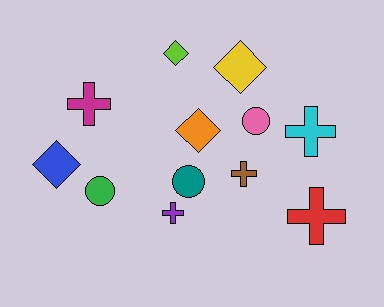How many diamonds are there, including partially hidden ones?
There are 4 diamonds.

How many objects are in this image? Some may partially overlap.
There are 12 objects.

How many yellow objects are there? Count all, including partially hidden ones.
There is 1 yellow object.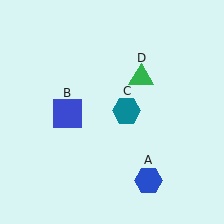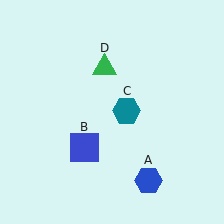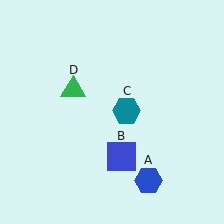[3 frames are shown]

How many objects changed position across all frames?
2 objects changed position: blue square (object B), green triangle (object D).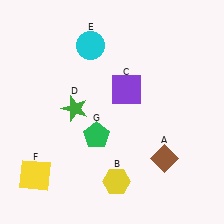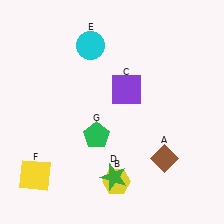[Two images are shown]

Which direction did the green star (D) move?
The green star (D) moved down.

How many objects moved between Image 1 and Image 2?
1 object moved between the two images.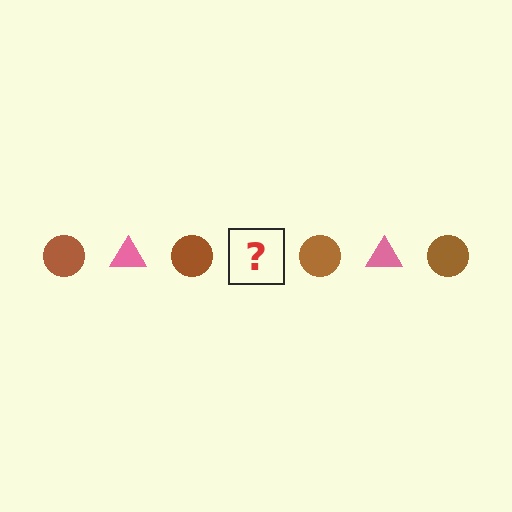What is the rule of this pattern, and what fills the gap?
The rule is that the pattern alternates between brown circle and pink triangle. The gap should be filled with a pink triangle.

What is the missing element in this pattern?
The missing element is a pink triangle.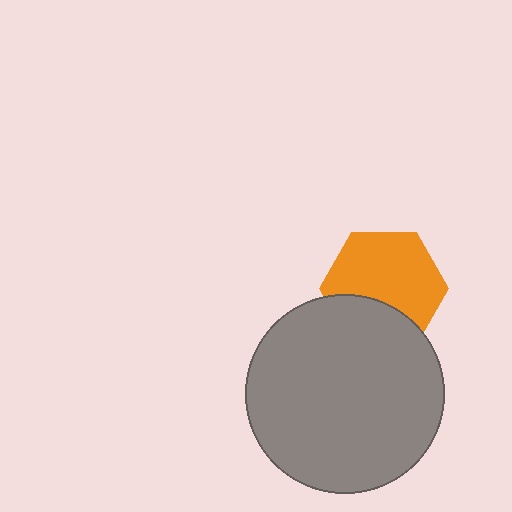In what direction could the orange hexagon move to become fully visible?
The orange hexagon could move up. That would shift it out from behind the gray circle entirely.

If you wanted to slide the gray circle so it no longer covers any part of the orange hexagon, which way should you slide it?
Slide it down — that is the most direct way to separate the two shapes.